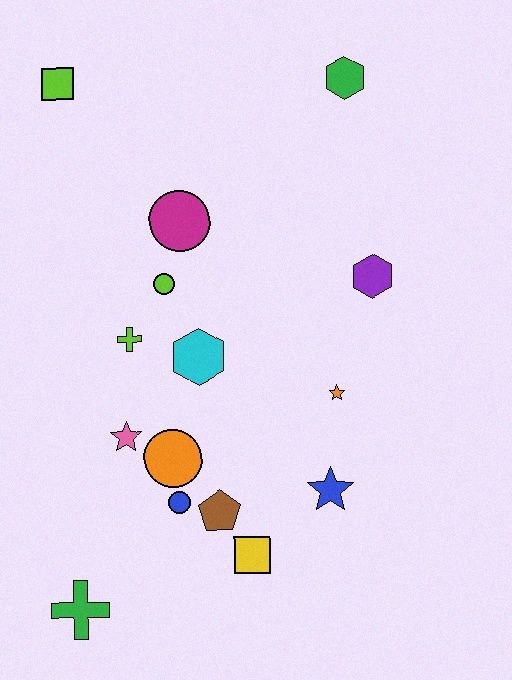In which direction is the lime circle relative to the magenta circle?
The lime circle is below the magenta circle.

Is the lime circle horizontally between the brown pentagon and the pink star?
Yes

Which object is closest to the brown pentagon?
The blue circle is closest to the brown pentagon.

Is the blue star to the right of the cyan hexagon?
Yes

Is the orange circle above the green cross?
Yes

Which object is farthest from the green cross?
The green hexagon is farthest from the green cross.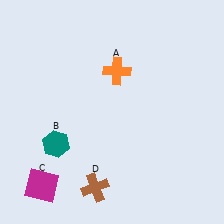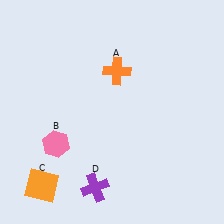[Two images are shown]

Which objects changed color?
B changed from teal to pink. C changed from magenta to orange. D changed from brown to purple.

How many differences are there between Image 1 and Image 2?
There are 3 differences between the two images.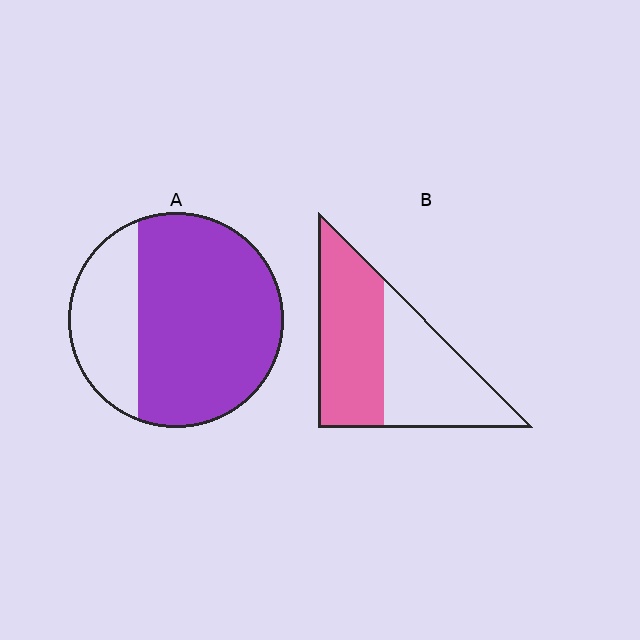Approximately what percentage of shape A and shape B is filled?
A is approximately 70% and B is approximately 50%.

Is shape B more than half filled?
Roughly half.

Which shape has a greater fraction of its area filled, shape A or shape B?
Shape A.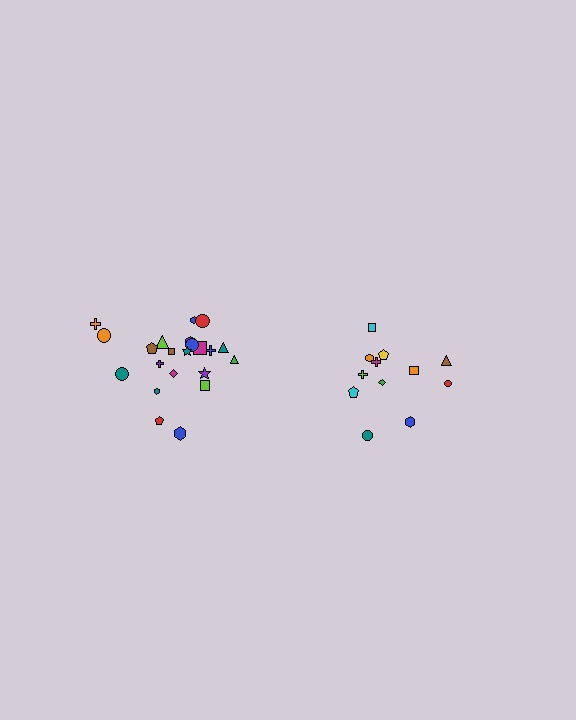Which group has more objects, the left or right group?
The left group.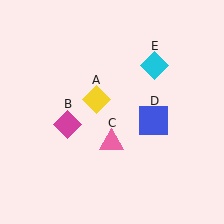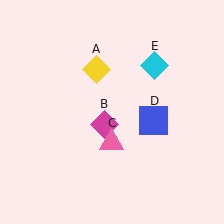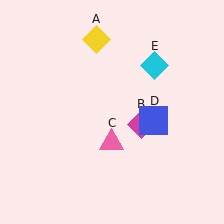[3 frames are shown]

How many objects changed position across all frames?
2 objects changed position: yellow diamond (object A), magenta diamond (object B).